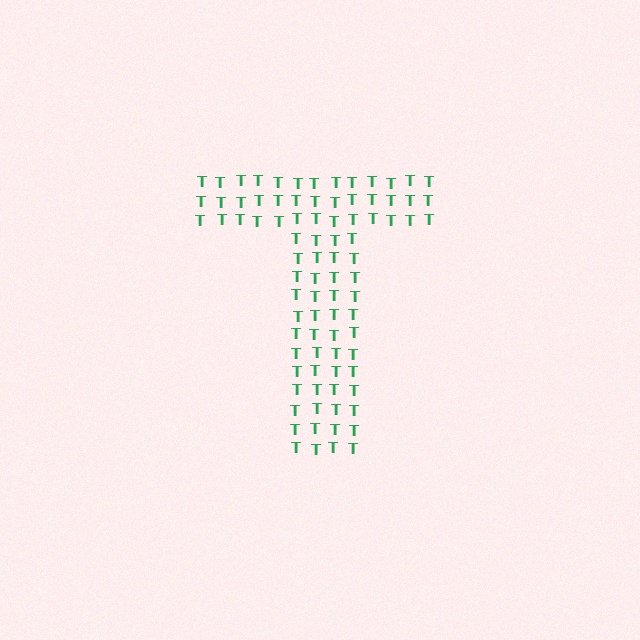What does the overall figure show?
The overall figure shows the letter T.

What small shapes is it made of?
It is made of small letter T's.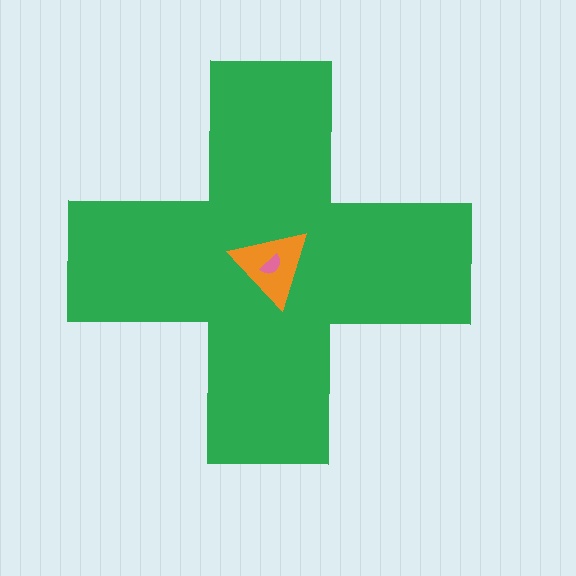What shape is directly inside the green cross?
The orange triangle.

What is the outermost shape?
The green cross.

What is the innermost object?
The pink semicircle.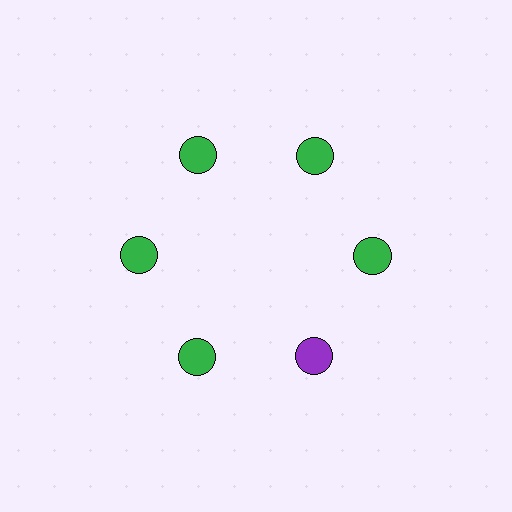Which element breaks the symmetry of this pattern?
The purple circle at roughly the 5 o'clock position breaks the symmetry. All other shapes are green circles.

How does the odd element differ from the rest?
It has a different color: purple instead of green.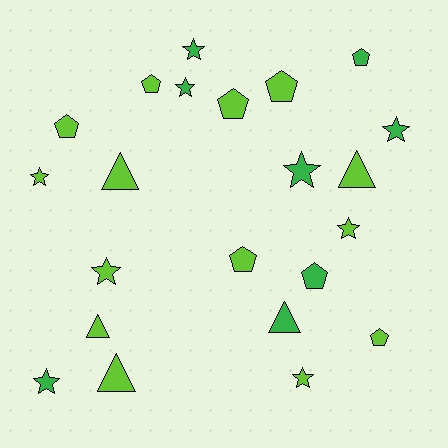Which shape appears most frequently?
Star, with 9 objects.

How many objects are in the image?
There are 22 objects.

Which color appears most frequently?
Lime, with 14 objects.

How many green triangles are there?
There is 1 green triangle.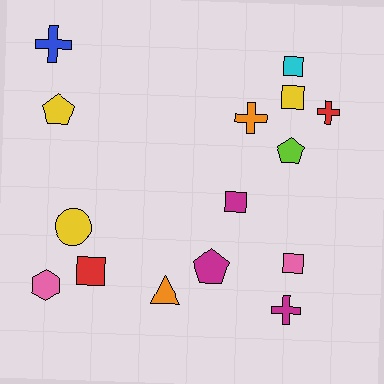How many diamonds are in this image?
There are no diamonds.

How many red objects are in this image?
There are 2 red objects.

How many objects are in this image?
There are 15 objects.